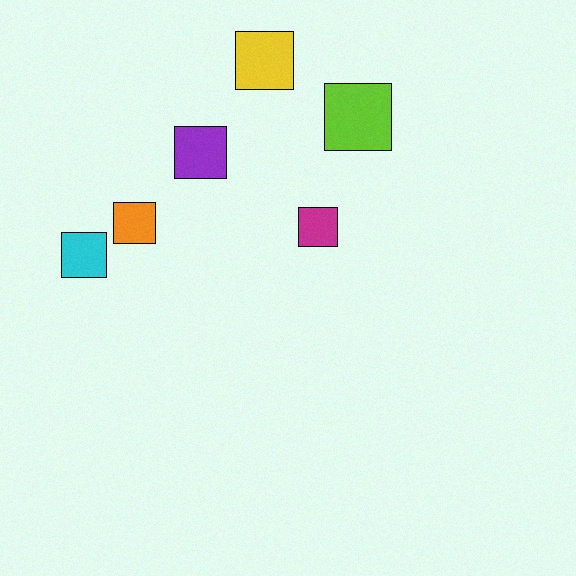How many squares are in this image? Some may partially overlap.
There are 6 squares.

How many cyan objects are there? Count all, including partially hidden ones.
There is 1 cyan object.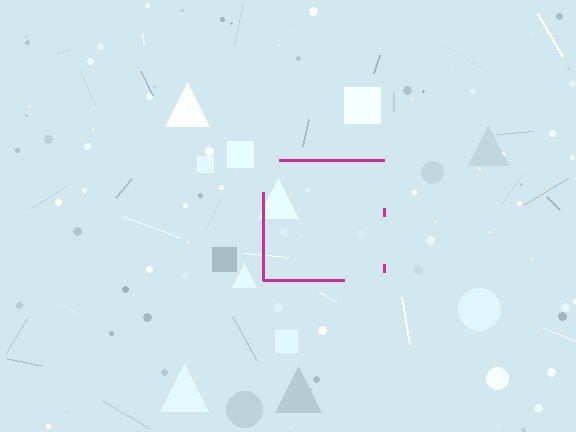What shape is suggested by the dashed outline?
The dashed outline suggests a square.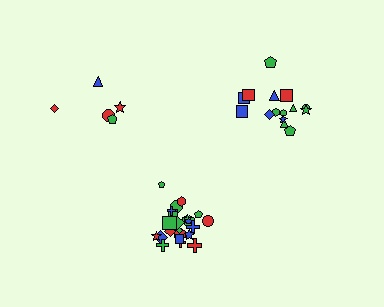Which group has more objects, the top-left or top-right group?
The top-right group.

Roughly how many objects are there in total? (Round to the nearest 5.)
Roughly 45 objects in total.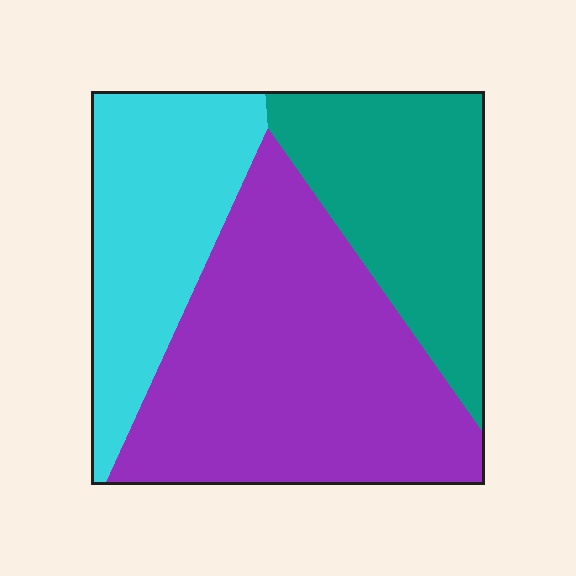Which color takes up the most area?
Purple, at roughly 45%.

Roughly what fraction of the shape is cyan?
Cyan takes up about one quarter (1/4) of the shape.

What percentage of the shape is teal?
Teal takes up about one quarter (1/4) of the shape.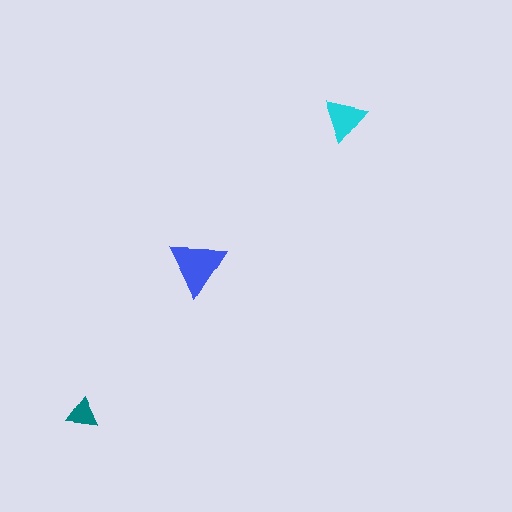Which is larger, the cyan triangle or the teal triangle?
The cyan one.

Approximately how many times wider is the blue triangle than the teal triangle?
About 2 times wider.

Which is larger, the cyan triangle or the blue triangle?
The blue one.